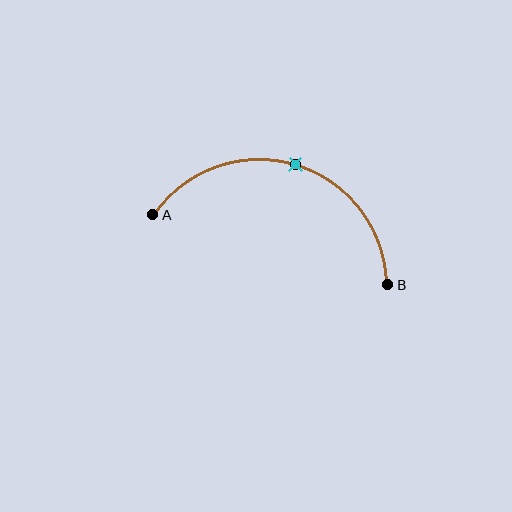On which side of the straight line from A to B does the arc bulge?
The arc bulges above the straight line connecting A and B.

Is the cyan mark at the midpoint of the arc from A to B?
Yes. The cyan mark lies on the arc at equal arc-length from both A and B — it is the arc midpoint.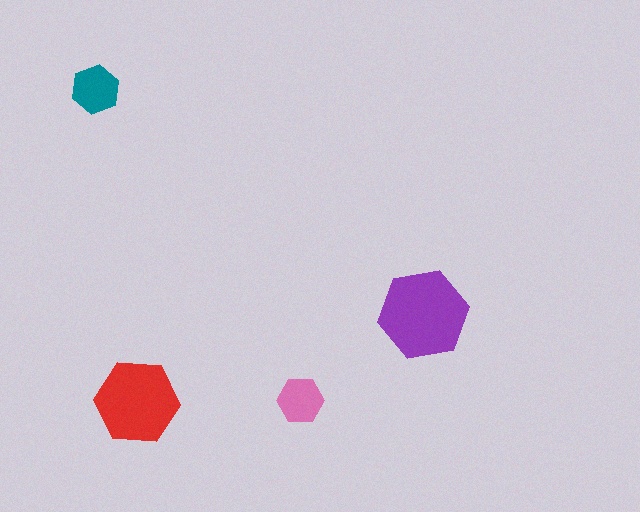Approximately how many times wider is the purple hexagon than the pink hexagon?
About 2 times wider.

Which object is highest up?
The teal hexagon is topmost.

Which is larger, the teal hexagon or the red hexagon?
The red one.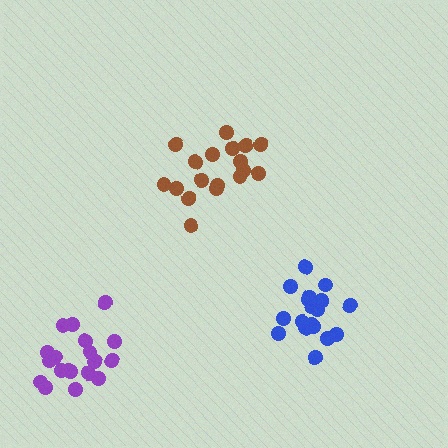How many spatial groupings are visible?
There are 3 spatial groupings.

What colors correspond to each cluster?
The clusters are colored: blue, purple, brown.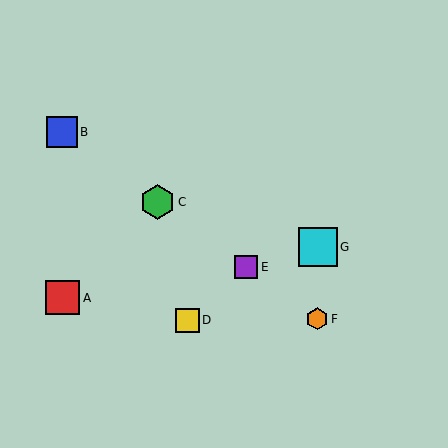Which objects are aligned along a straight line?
Objects B, C, E, F are aligned along a straight line.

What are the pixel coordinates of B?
Object B is at (62, 132).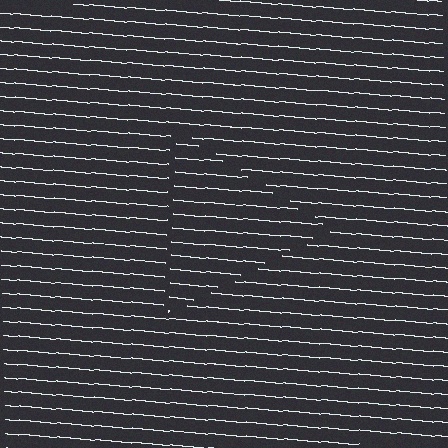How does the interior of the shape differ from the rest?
The interior of the shape contains the same grating, shifted by half a period — the contour is defined by the phase discontinuity where line-ends from the inner and outer gratings abut.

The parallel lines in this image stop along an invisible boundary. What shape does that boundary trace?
An illusory triangle. The interior of the shape contains the same grating, shifted by half a period — the contour is defined by the phase discontinuity where line-ends from the inner and outer gratings abut.